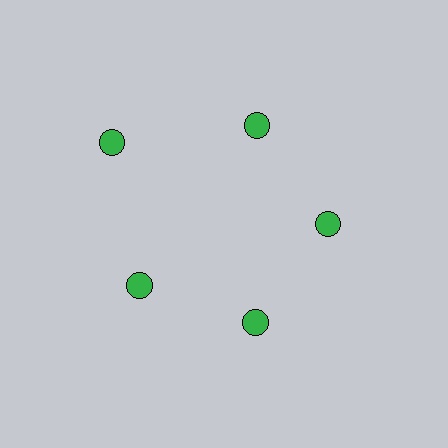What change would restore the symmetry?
The symmetry would be restored by moving it inward, back onto the ring so that all 5 circles sit at equal angles and equal distance from the center.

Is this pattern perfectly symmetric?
No. The 5 green circles are arranged in a ring, but one element near the 10 o'clock position is pushed outward from the center, breaking the 5-fold rotational symmetry.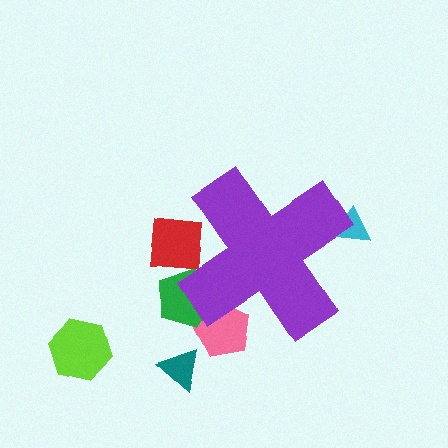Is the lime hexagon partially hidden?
No, the lime hexagon is fully visible.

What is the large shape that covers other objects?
A purple cross.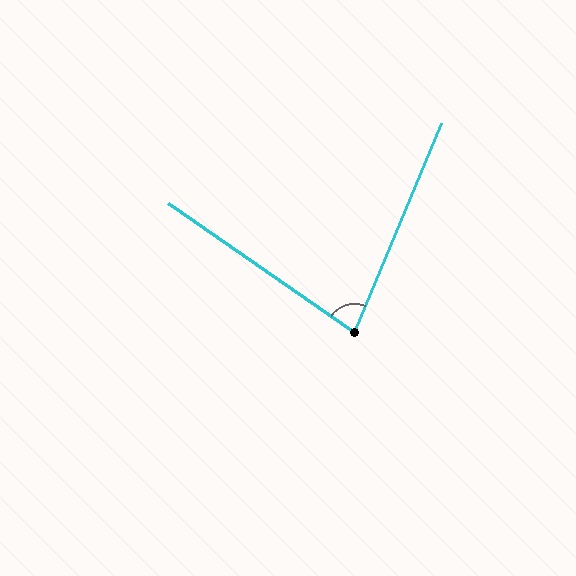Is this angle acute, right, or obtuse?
It is acute.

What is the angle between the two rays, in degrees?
Approximately 78 degrees.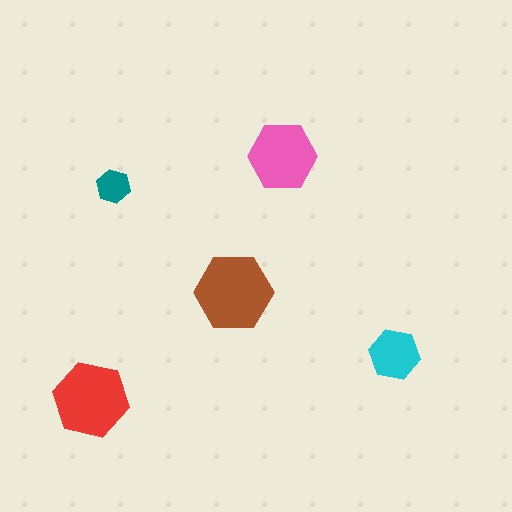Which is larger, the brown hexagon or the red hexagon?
The brown one.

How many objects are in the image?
There are 5 objects in the image.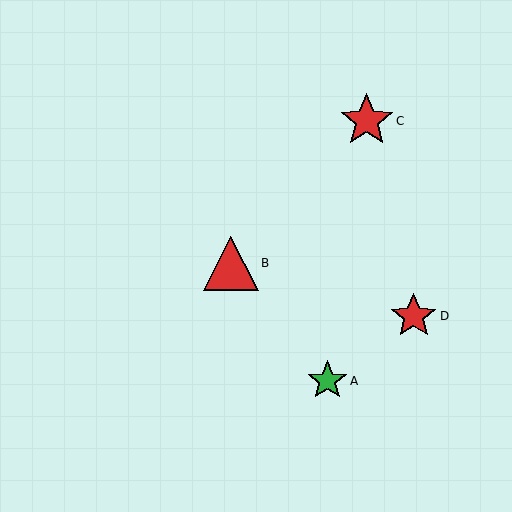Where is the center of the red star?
The center of the red star is at (367, 121).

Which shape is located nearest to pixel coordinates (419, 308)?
The red star (labeled D) at (414, 316) is nearest to that location.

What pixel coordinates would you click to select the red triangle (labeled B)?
Click at (231, 263) to select the red triangle B.